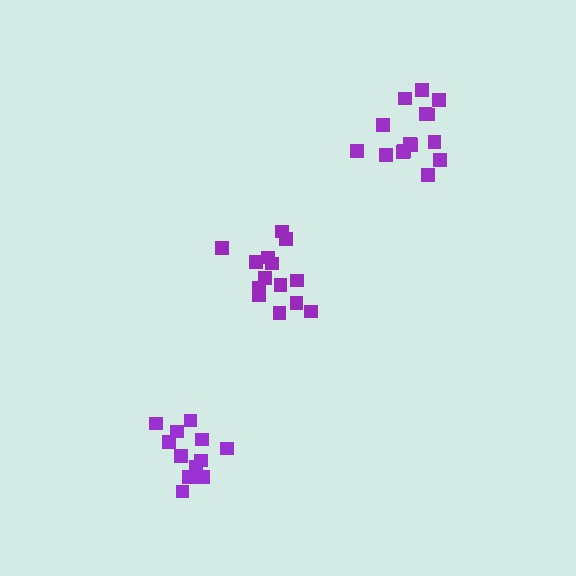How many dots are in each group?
Group 1: 14 dots, Group 2: 15 dots, Group 3: 12 dots (41 total).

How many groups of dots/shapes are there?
There are 3 groups.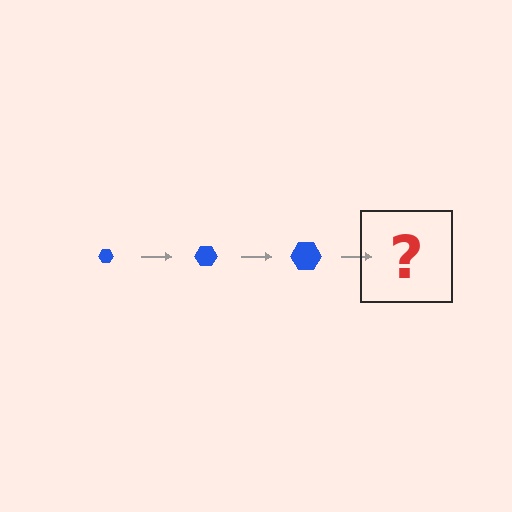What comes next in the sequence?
The next element should be a blue hexagon, larger than the previous one.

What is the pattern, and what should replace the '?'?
The pattern is that the hexagon gets progressively larger each step. The '?' should be a blue hexagon, larger than the previous one.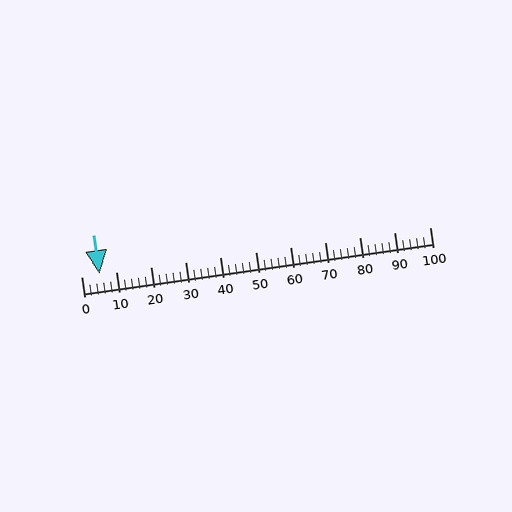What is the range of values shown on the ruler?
The ruler shows values from 0 to 100.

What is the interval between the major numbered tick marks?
The major tick marks are spaced 10 units apart.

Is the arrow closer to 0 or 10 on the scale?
The arrow is closer to 10.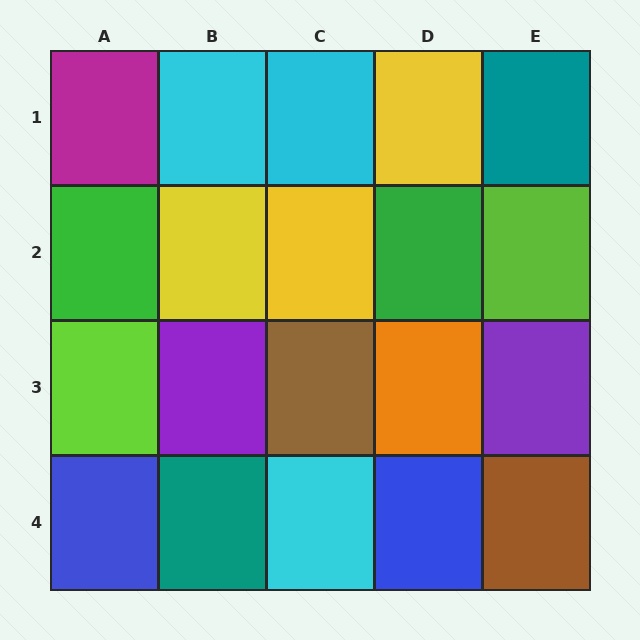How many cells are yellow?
3 cells are yellow.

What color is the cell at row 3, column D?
Orange.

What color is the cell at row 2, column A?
Green.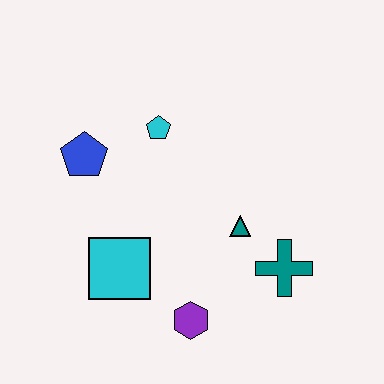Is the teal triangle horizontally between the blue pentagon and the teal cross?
Yes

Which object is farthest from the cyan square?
The teal cross is farthest from the cyan square.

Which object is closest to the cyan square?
The purple hexagon is closest to the cyan square.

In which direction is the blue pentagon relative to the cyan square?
The blue pentagon is above the cyan square.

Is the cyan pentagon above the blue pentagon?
Yes